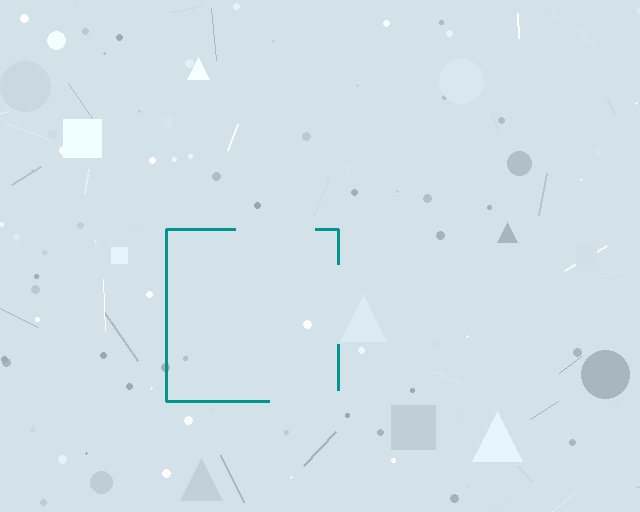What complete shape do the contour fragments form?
The contour fragments form a square.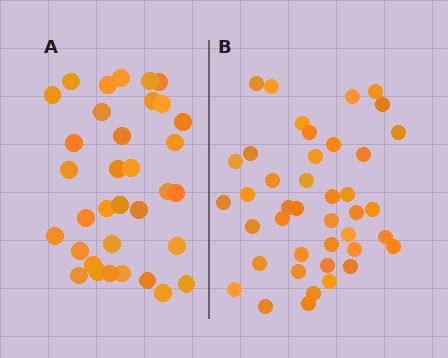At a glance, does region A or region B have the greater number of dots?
Region B (the right region) has more dots.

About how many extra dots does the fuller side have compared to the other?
Region B has roughly 8 or so more dots than region A.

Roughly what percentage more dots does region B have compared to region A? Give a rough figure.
About 20% more.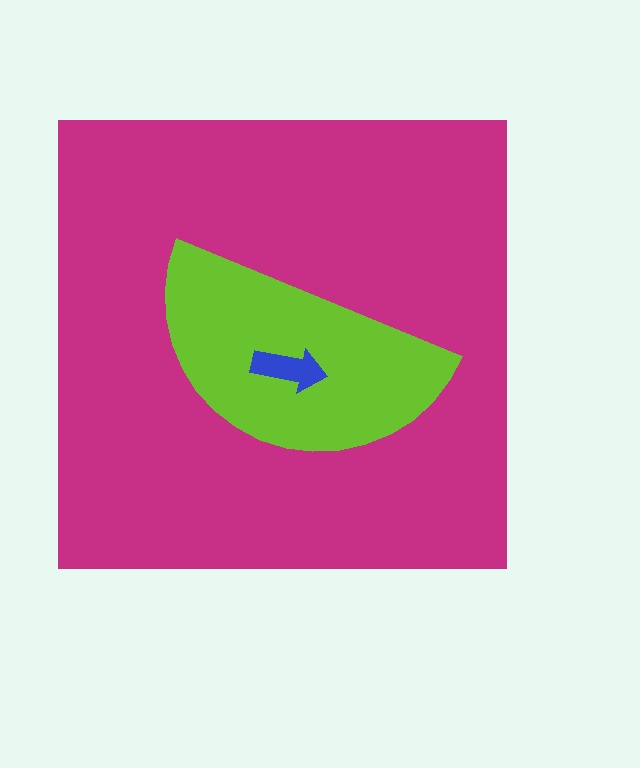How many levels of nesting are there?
3.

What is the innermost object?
The blue arrow.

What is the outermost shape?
The magenta square.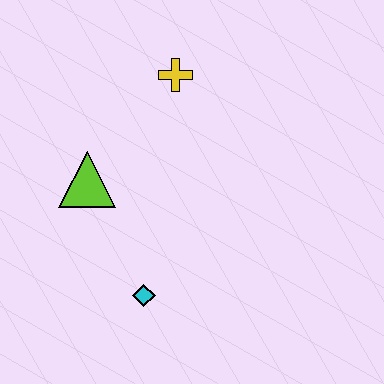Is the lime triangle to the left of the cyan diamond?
Yes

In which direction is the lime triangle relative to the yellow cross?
The lime triangle is below the yellow cross.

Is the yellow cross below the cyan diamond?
No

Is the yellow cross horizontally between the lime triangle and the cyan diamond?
No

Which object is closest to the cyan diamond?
The lime triangle is closest to the cyan diamond.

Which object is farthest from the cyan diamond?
The yellow cross is farthest from the cyan diamond.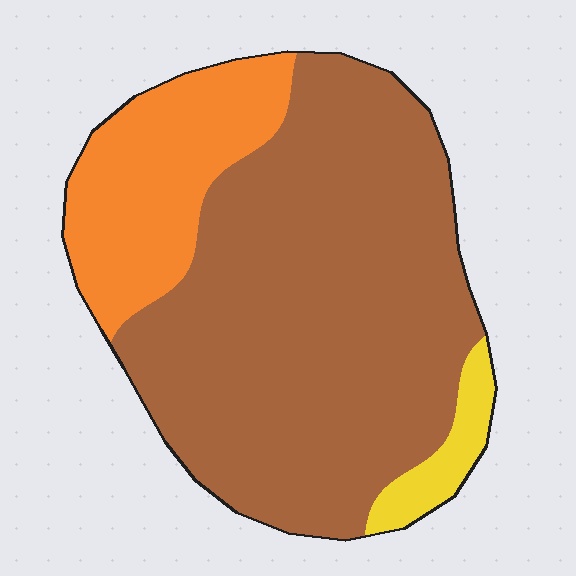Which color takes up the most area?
Brown, at roughly 70%.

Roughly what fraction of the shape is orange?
Orange takes up about one fifth (1/5) of the shape.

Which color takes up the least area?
Yellow, at roughly 5%.